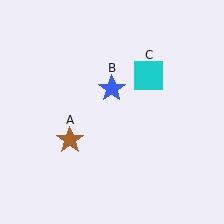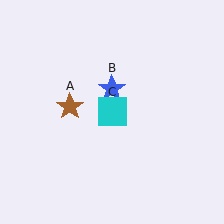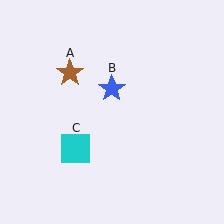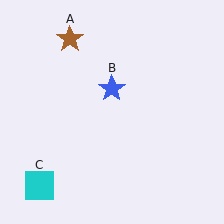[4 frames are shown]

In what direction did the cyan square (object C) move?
The cyan square (object C) moved down and to the left.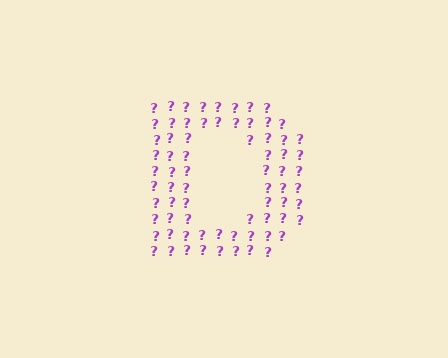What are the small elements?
The small elements are question marks.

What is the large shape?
The large shape is the letter D.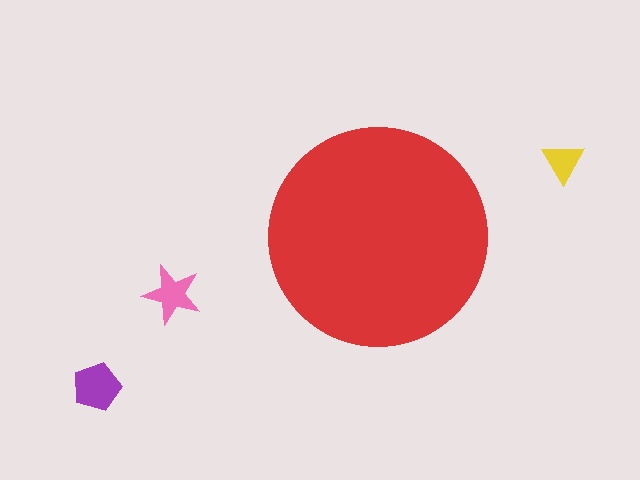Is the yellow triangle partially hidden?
No, the yellow triangle is fully visible.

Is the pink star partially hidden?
No, the pink star is fully visible.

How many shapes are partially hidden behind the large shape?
0 shapes are partially hidden.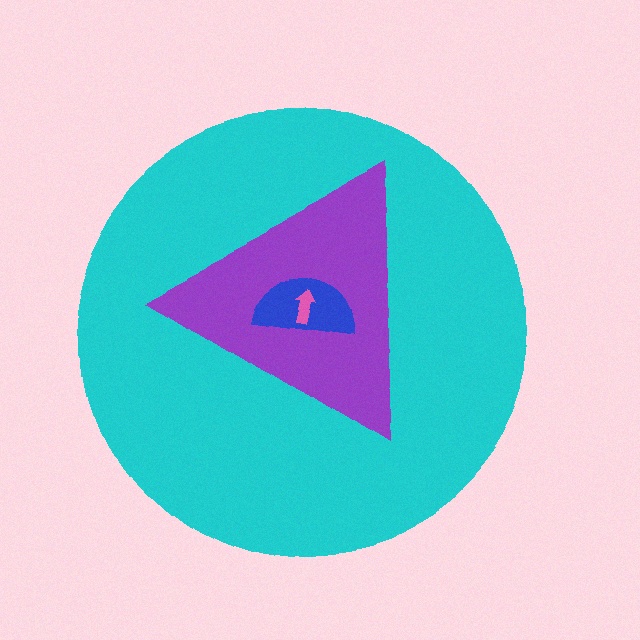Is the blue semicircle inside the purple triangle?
Yes.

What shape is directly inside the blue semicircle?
The pink arrow.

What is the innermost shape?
The pink arrow.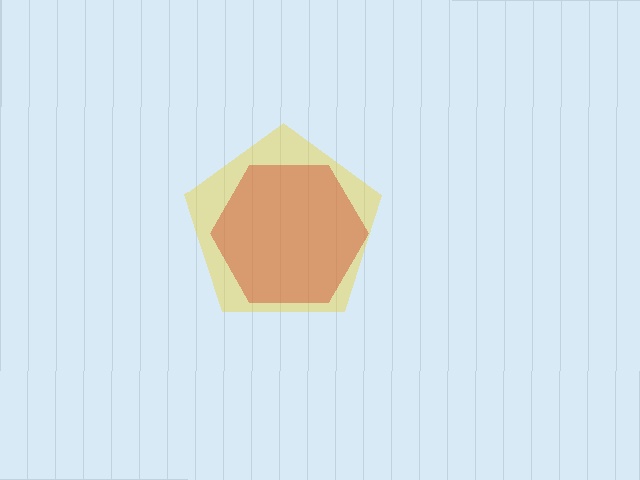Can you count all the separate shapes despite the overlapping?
Yes, there are 2 separate shapes.